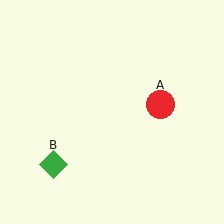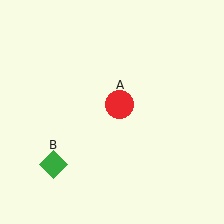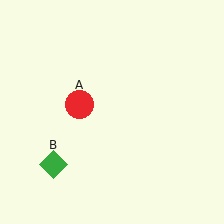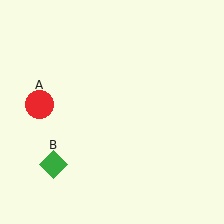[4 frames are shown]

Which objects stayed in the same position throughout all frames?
Green diamond (object B) remained stationary.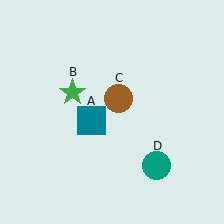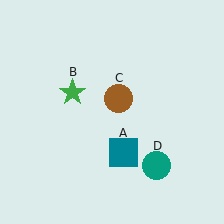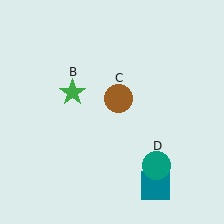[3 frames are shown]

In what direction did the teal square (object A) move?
The teal square (object A) moved down and to the right.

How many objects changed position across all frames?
1 object changed position: teal square (object A).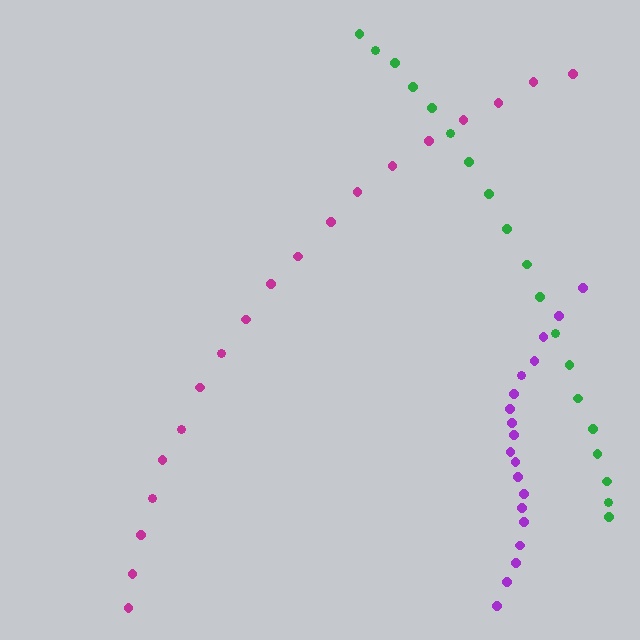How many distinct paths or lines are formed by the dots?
There are 3 distinct paths.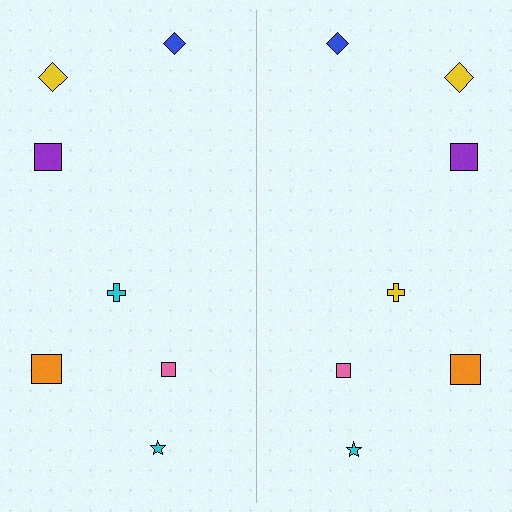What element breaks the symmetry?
The yellow cross on the right side breaks the symmetry — its mirror counterpart is cyan.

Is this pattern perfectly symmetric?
No, the pattern is not perfectly symmetric. The yellow cross on the right side breaks the symmetry — its mirror counterpart is cyan.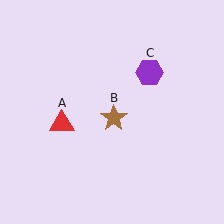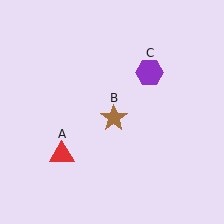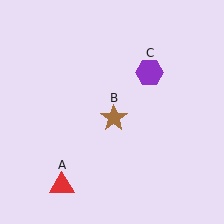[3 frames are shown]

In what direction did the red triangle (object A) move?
The red triangle (object A) moved down.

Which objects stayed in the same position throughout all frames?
Brown star (object B) and purple hexagon (object C) remained stationary.